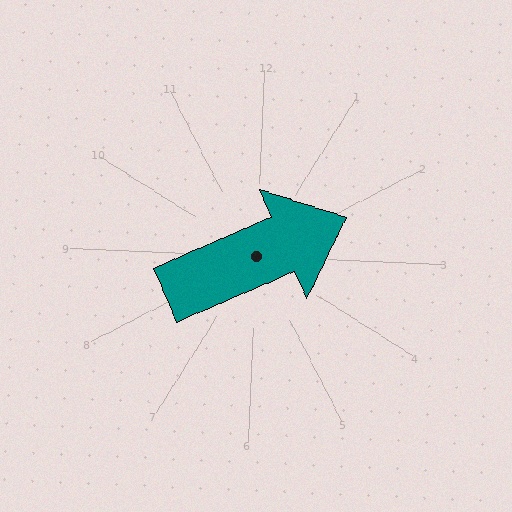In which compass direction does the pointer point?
Northeast.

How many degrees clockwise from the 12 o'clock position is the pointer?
Approximately 64 degrees.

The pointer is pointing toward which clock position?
Roughly 2 o'clock.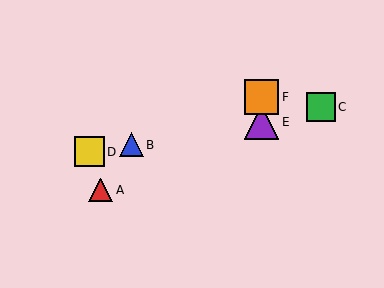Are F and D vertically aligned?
No, F is at x≈262 and D is at x≈89.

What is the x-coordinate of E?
Object E is at x≈262.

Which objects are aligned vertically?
Objects E, F are aligned vertically.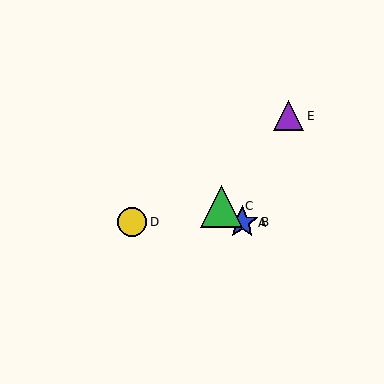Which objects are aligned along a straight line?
Objects A, B, C are aligned along a straight line.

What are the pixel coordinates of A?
Object A is at (244, 223).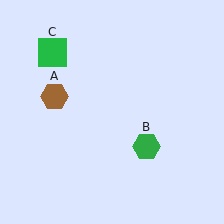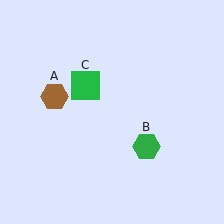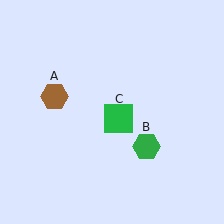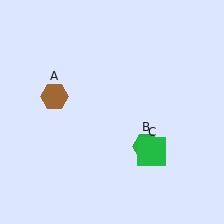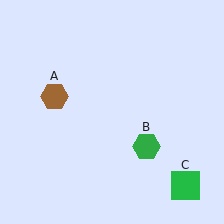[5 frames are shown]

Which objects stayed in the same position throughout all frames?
Brown hexagon (object A) and green hexagon (object B) remained stationary.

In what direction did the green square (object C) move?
The green square (object C) moved down and to the right.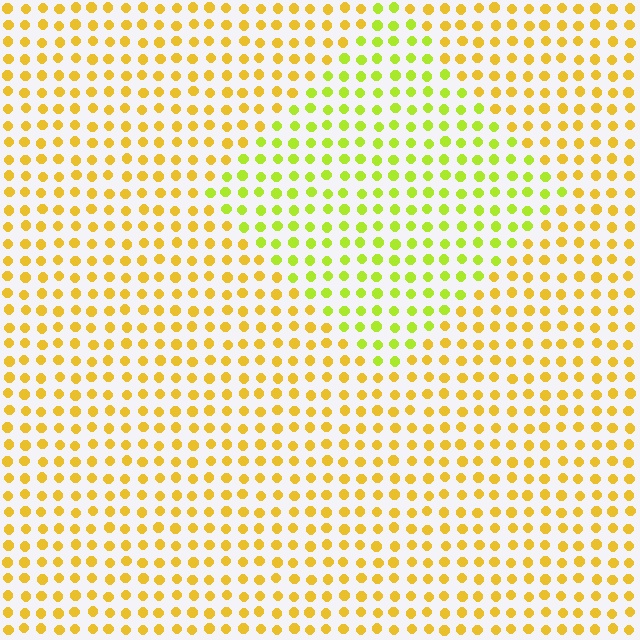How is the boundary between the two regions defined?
The boundary is defined purely by a slight shift in hue (about 33 degrees). Spacing, size, and orientation are identical on both sides.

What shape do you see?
I see a diamond.